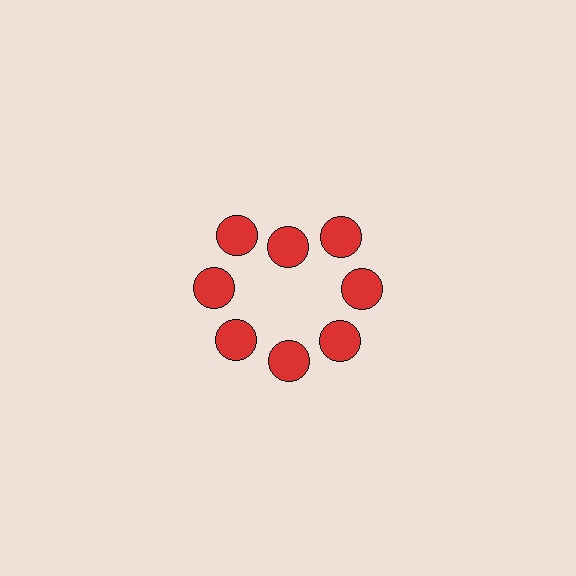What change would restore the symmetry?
The symmetry would be restored by moving it outward, back onto the ring so that all 8 circles sit at equal angles and equal distance from the center.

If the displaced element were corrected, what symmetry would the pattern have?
It would have 8-fold rotational symmetry — the pattern would map onto itself every 45 degrees.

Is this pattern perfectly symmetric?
No. The 8 red circles are arranged in a ring, but one element near the 12 o'clock position is pulled inward toward the center, breaking the 8-fold rotational symmetry.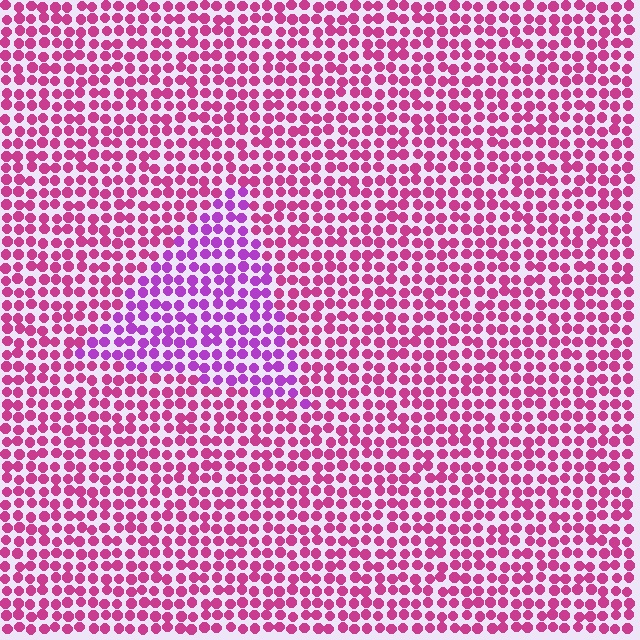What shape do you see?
I see a triangle.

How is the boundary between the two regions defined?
The boundary is defined purely by a slight shift in hue (about 34 degrees). Spacing, size, and orientation are identical on both sides.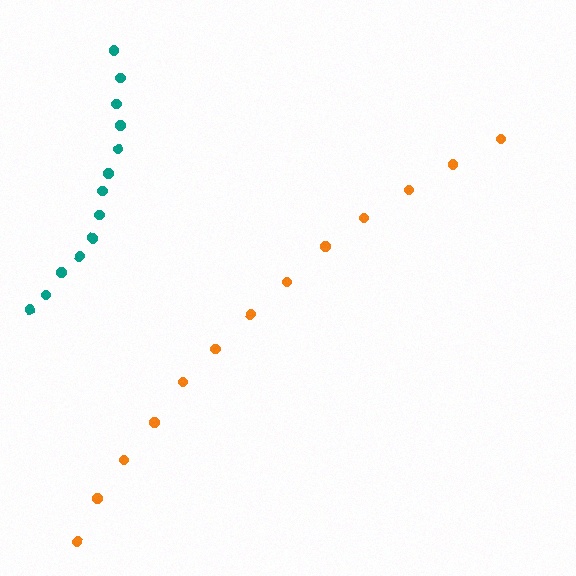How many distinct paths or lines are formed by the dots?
There are 2 distinct paths.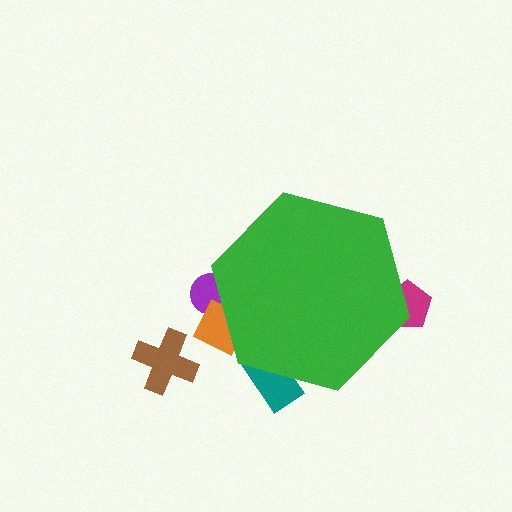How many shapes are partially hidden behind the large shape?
4 shapes are partially hidden.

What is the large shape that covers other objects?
A green hexagon.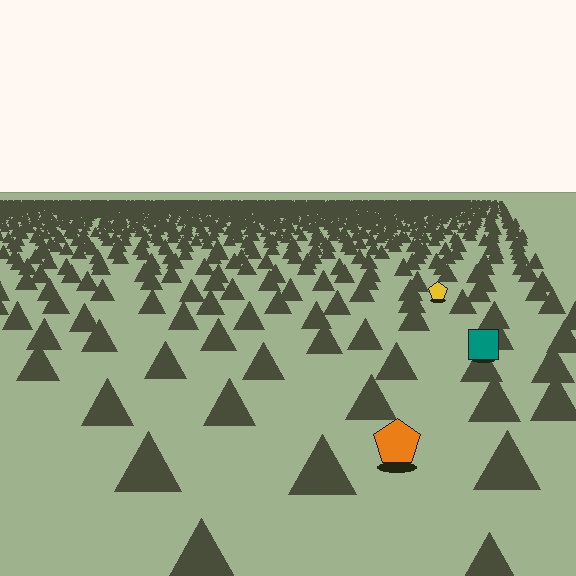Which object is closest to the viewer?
The orange pentagon is closest. The texture marks near it are larger and more spread out.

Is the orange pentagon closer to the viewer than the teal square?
Yes. The orange pentagon is closer — you can tell from the texture gradient: the ground texture is coarser near it.